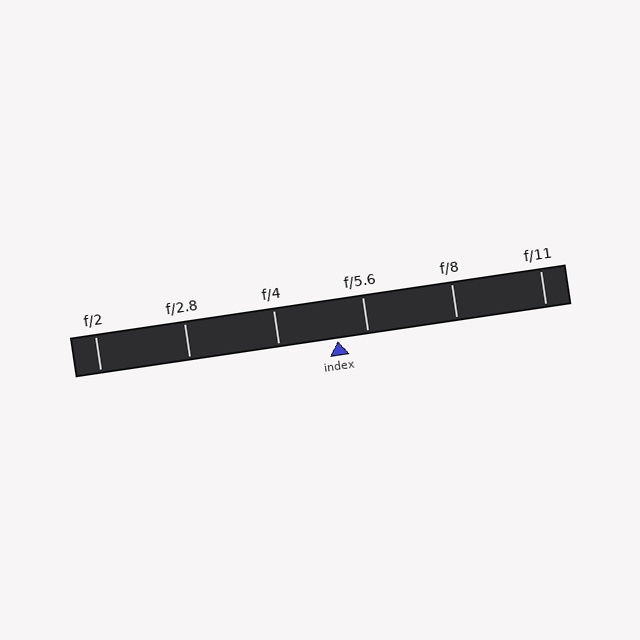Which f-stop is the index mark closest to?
The index mark is closest to f/5.6.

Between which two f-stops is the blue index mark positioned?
The index mark is between f/4 and f/5.6.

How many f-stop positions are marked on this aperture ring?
There are 6 f-stop positions marked.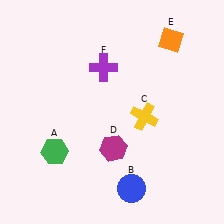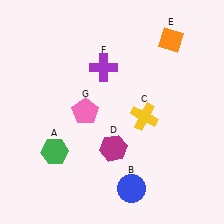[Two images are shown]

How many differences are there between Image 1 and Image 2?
There is 1 difference between the two images.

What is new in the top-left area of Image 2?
A pink pentagon (G) was added in the top-left area of Image 2.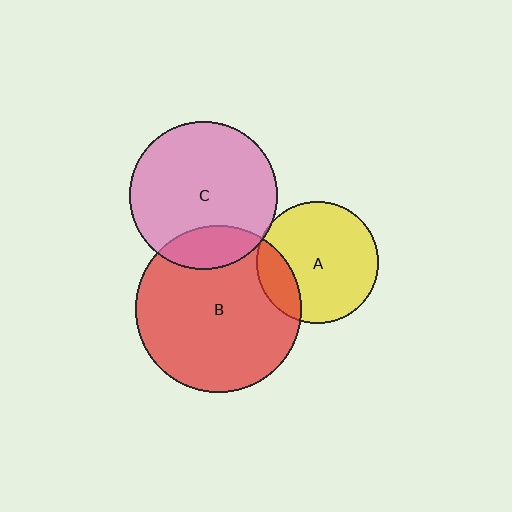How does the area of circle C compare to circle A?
Approximately 1.5 times.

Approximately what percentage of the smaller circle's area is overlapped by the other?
Approximately 20%.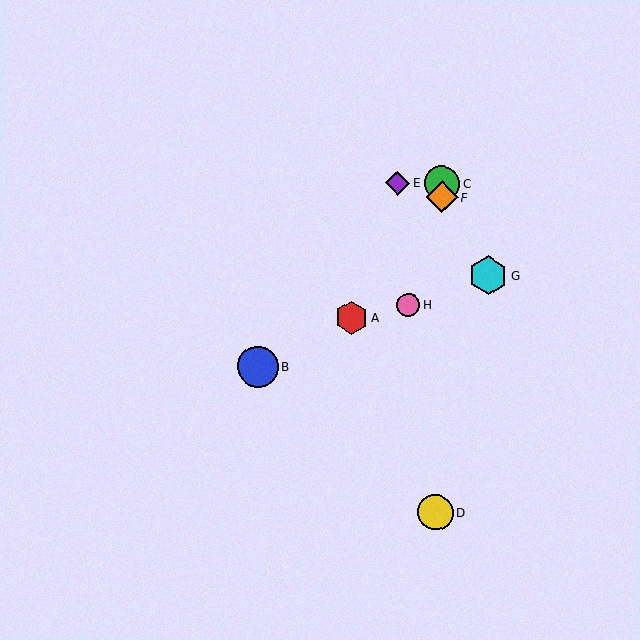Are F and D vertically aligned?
Yes, both are at x≈442.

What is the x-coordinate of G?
Object G is at x≈488.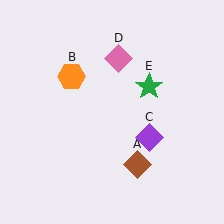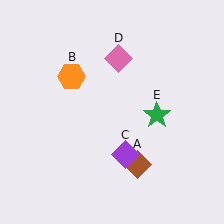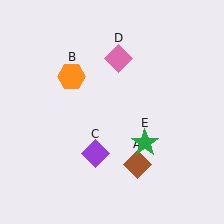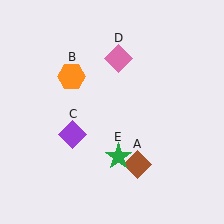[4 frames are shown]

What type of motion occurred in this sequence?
The purple diamond (object C), green star (object E) rotated clockwise around the center of the scene.